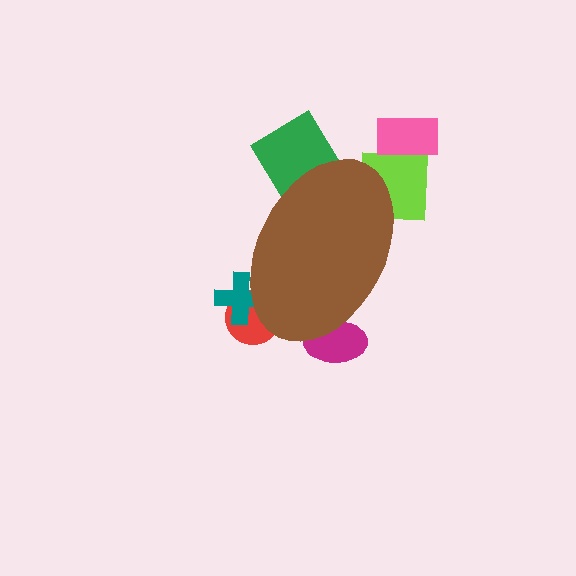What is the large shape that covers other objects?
A brown ellipse.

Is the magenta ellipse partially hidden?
Yes, the magenta ellipse is partially hidden behind the brown ellipse.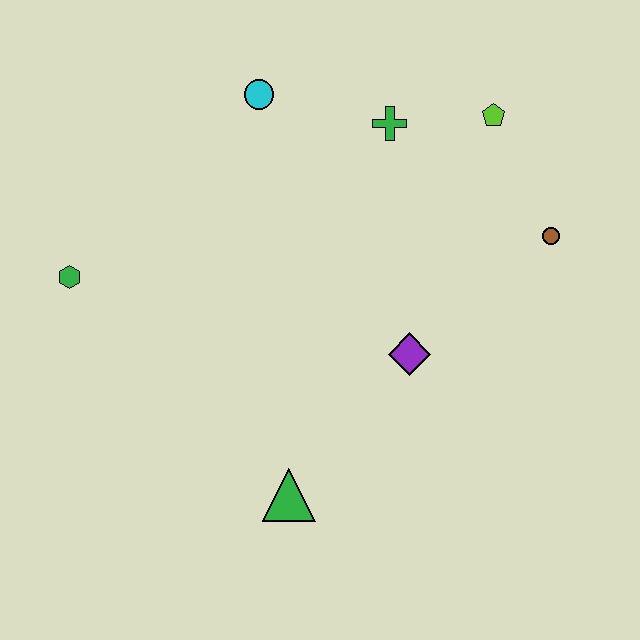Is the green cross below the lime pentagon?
Yes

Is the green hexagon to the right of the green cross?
No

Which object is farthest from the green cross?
The green triangle is farthest from the green cross.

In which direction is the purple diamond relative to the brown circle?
The purple diamond is to the left of the brown circle.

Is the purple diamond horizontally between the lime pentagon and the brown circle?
No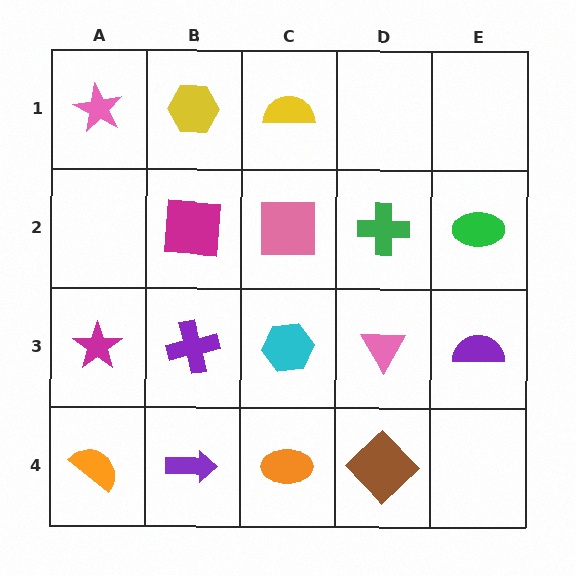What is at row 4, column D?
A brown diamond.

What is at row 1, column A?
A pink star.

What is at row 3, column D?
A pink triangle.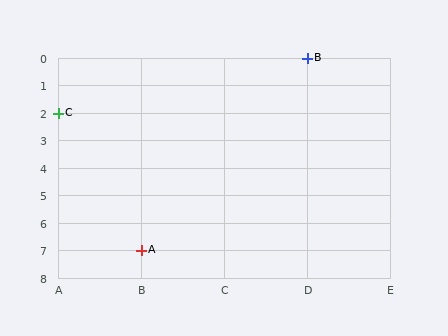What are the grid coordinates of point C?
Point C is at grid coordinates (A, 2).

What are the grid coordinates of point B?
Point B is at grid coordinates (D, 0).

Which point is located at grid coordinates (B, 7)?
Point A is at (B, 7).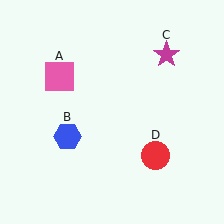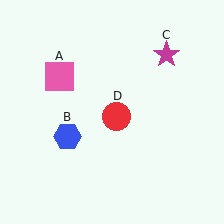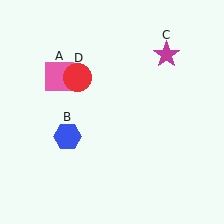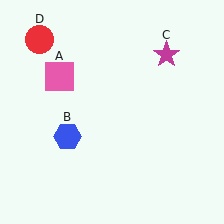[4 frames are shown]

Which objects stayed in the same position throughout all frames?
Pink square (object A) and blue hexagon (object B) and magenta star (object C) remained stationary.